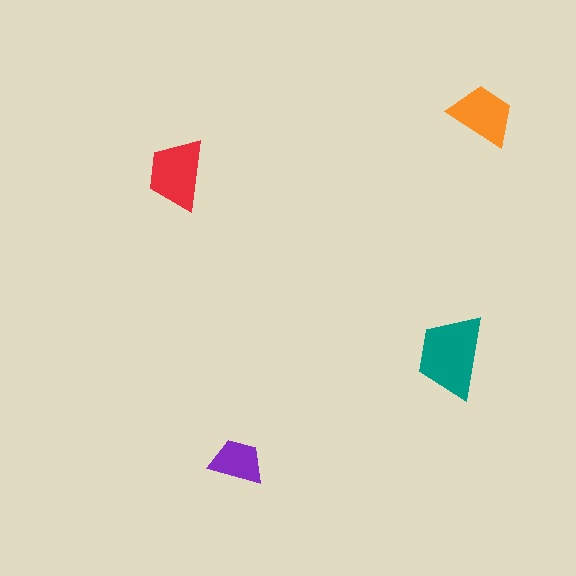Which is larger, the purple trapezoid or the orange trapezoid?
The orange one.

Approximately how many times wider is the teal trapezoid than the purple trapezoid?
About 1.5 times wider.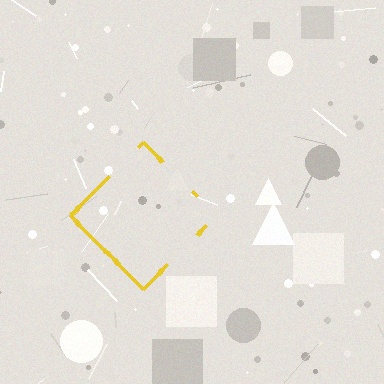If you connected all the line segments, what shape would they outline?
They would outline a diamond.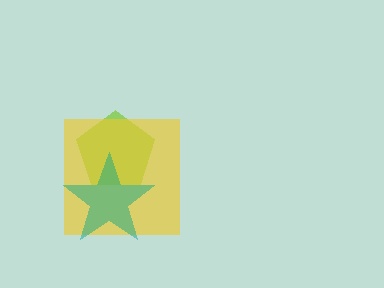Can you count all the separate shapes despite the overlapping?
Yes, there are 3 separate shapes.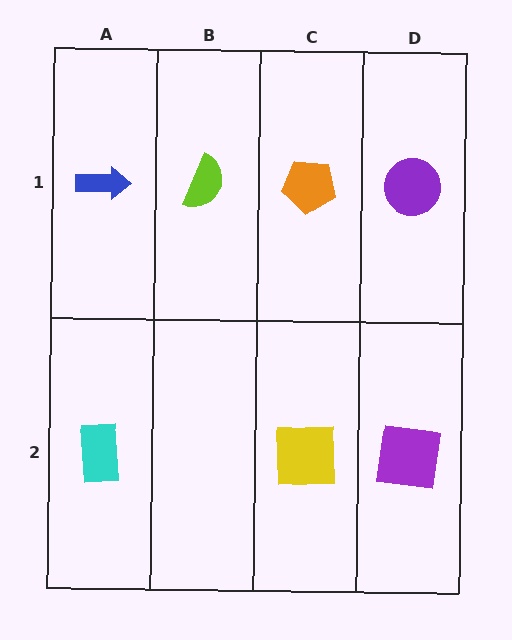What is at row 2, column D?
A purple square.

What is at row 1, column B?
A lime semicircle.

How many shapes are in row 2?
3 shapes.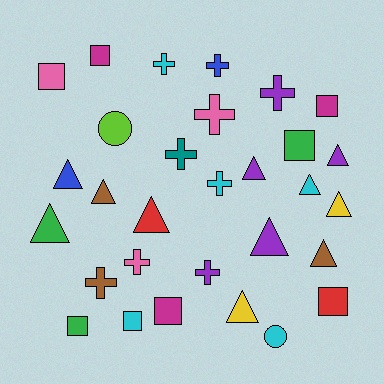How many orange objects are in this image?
There are no orange objects.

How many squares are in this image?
There are 8 squares.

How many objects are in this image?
There are 30 objects.